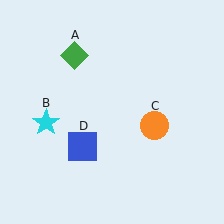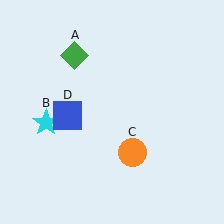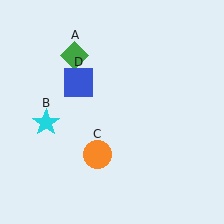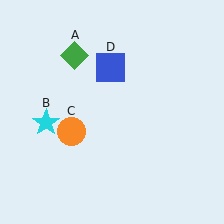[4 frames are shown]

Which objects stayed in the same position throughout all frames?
Green diamond (object A) and cyan star (object B) remained stationary.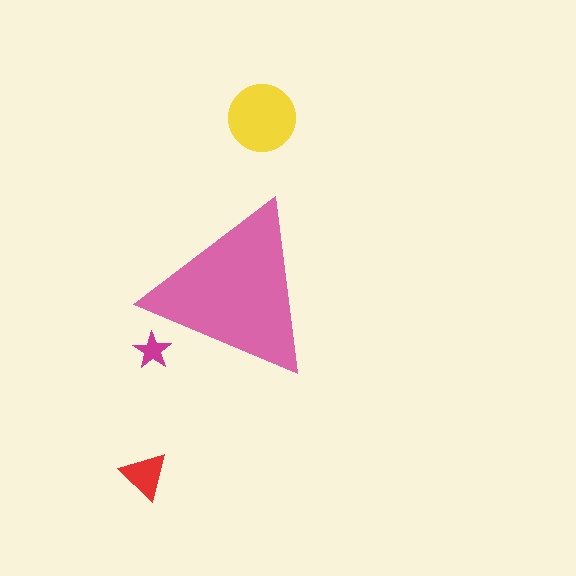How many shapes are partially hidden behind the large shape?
1 shape is partially hidden.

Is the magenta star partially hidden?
Yes, the magenta star is partially hidden behind the pink triangle.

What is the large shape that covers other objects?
A pink triangle.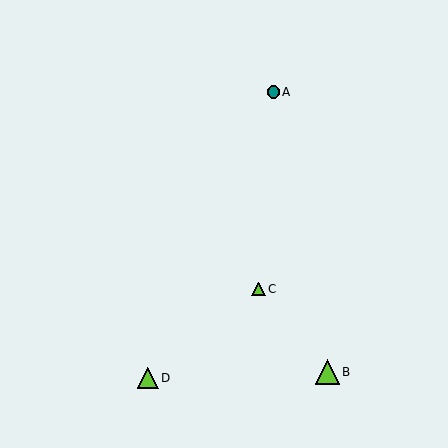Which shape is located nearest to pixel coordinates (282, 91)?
The teal circle (labeled A) at (273, 92) is nearest to that location.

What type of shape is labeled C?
Shape C is a lime triangle.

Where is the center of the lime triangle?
The center of the lime triangle is at (148, 378).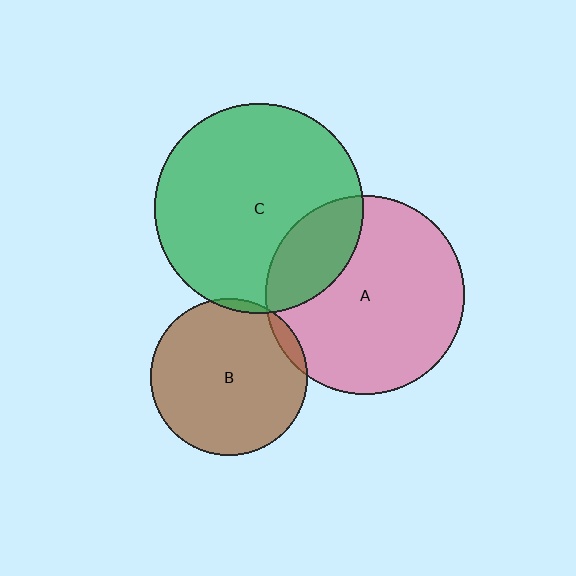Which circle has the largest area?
Circle C (green).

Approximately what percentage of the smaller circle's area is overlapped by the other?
Approximately 5%.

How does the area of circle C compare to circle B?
Approximately 1.8 times.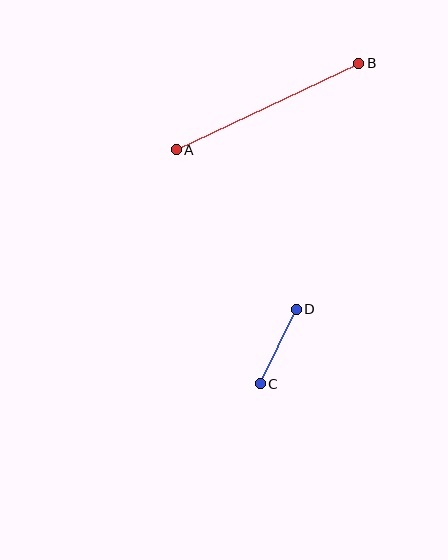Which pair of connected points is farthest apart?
Points A and B are farthest apart.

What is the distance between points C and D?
The distance is approximately 83 pixels.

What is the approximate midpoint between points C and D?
The midpoint is at approximately (278, 347) pixels.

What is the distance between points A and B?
The distance is approximately 202 pixels.